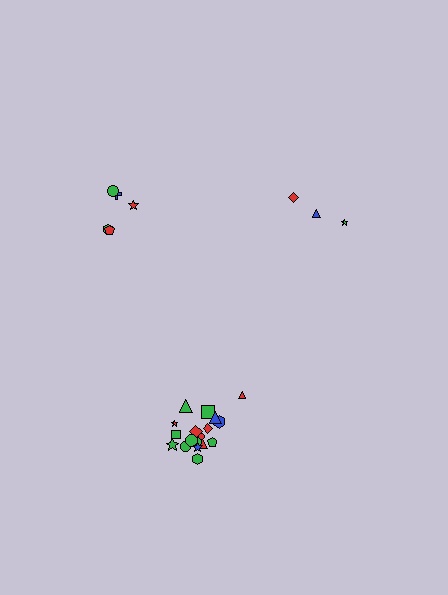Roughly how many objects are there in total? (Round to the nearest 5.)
Roughly 25 objects in total.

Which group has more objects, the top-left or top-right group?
The top-left group.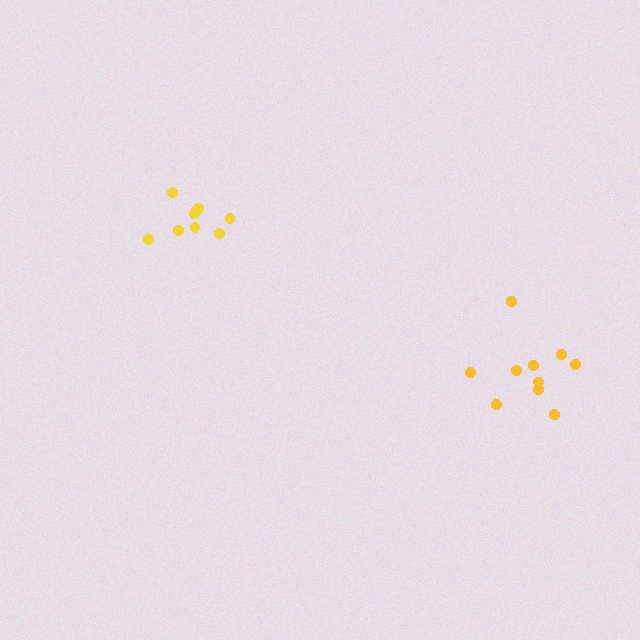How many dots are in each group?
Group 1: 9 dots, Group 2: 10 dots (19 total).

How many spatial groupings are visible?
There are 2 spatial groupings.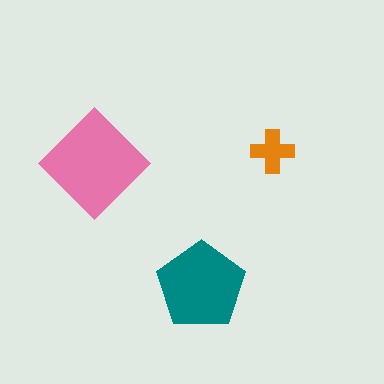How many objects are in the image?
There are 3 objects in the image.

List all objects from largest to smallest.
The pink diamond, the teal pentagon, the orange cross.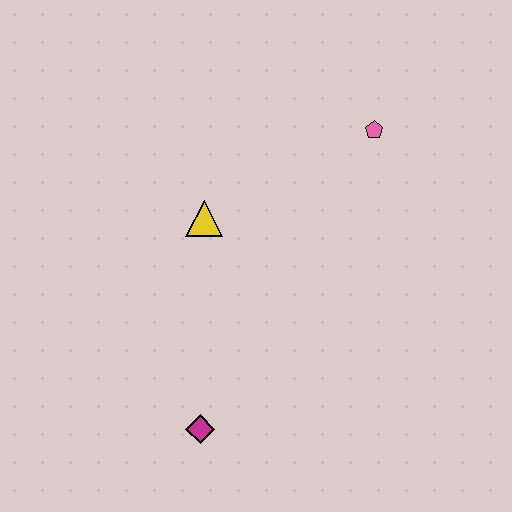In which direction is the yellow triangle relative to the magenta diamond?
The yellow triangle is above the magenta diamond.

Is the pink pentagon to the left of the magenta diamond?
No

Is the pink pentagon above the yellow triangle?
Yes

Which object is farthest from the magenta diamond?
The pink pentagon is farthest from the magenta diamond.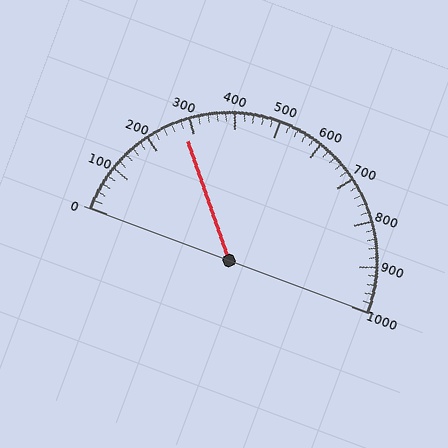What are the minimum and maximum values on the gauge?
The gauge ranges from 0 to 1000.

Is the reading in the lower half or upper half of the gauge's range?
The reading is in the lower half of the range (0 to 1000).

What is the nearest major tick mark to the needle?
The nearest major tick mark is 300.